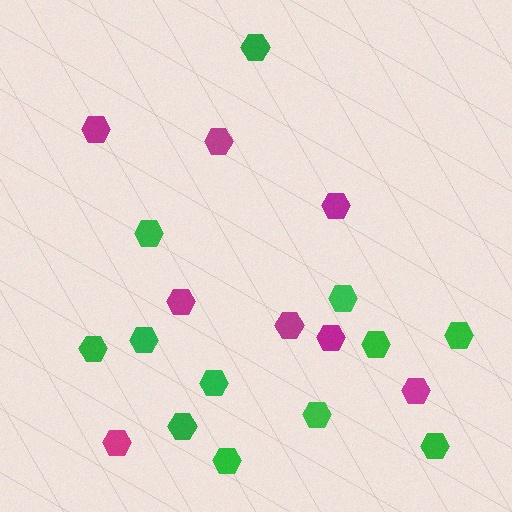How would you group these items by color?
There are 2 groups: one group of green hexagons (12) and one group of magenta hexagons (8).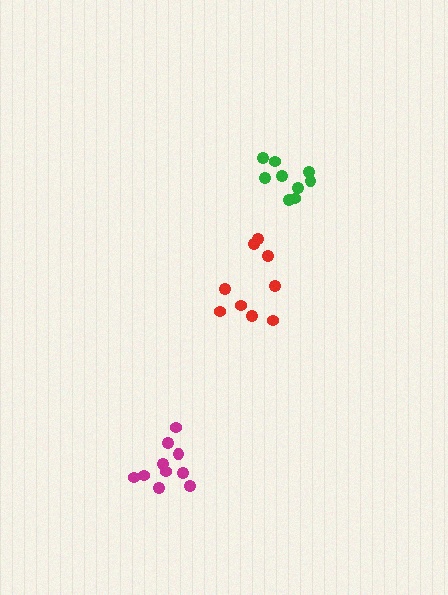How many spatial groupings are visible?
There are 3 spatial groupings.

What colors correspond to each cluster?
The clusters are colored: red, magenta, green.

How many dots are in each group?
Group 1: 9 dots, Group 2: 10 dots, Group 3: 9 dots (28 total).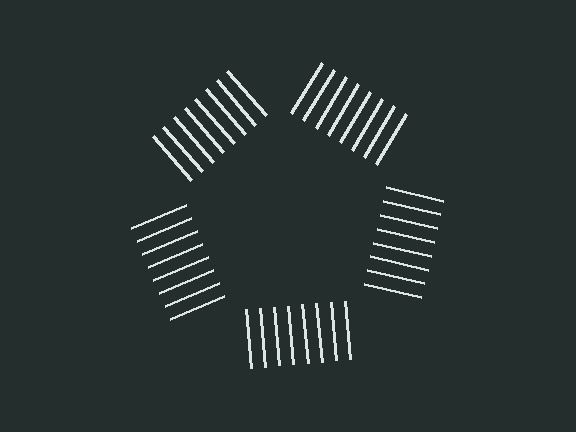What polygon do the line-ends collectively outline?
An illusory pentagon — the line segments terminate on its edges but no continuous stroke is drawn.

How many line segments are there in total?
40 — 8 along each of the 5 edges.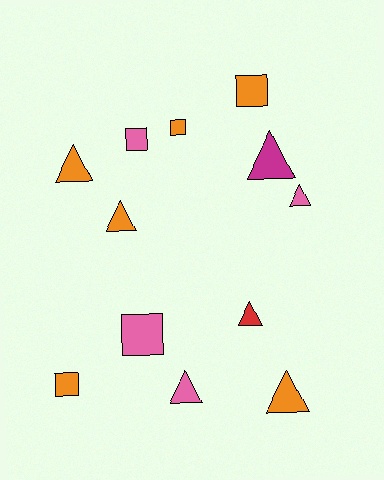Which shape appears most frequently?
Triangle, with 7 objects.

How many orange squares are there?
There are 3 orange squares.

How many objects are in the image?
There are 12 objects.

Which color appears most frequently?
Orange, with 6 objects.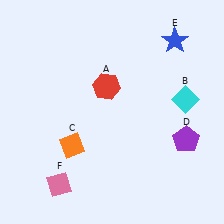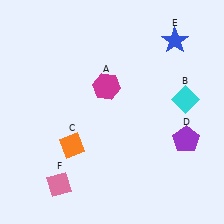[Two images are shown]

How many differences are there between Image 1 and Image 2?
There is 1 difference between the two images.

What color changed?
The hexagon (A) changed from red in Image 1 to magenta in Image 2.